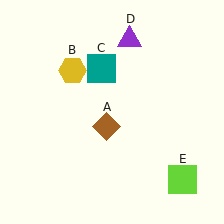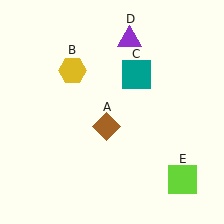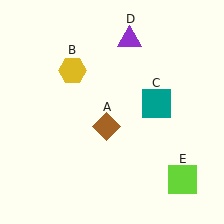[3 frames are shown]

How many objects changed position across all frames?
1 object changed position: teal square (object C).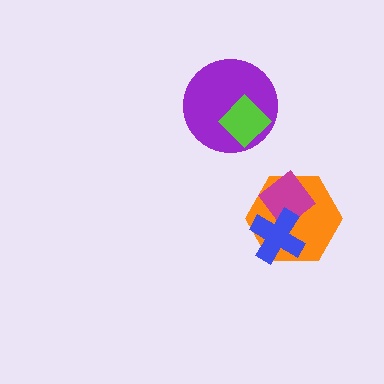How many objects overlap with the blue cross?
2 objects overlap with the blue cross.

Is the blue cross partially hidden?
No, no other shape covers it.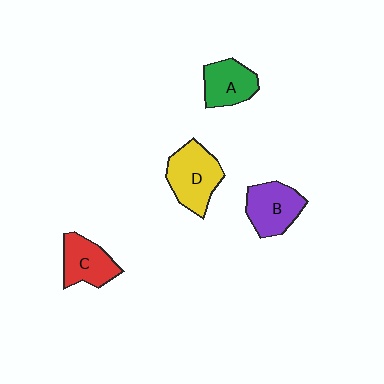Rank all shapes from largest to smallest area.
From largest to smallest: D (yellow), B (purple), C (red), A (green).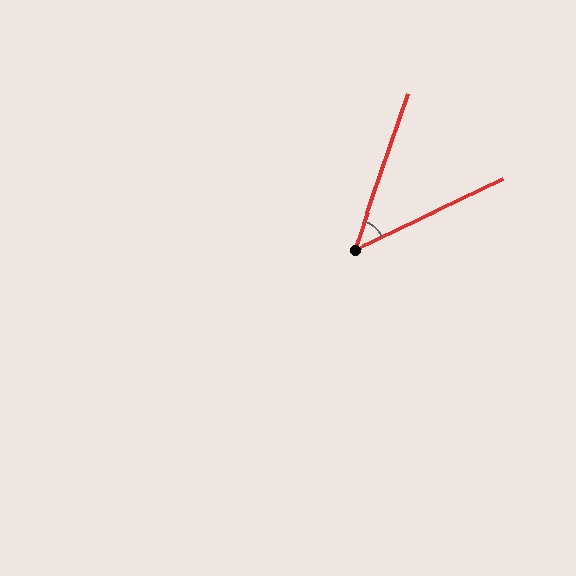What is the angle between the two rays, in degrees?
Approximately 45 degrees.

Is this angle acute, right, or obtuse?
It is acute.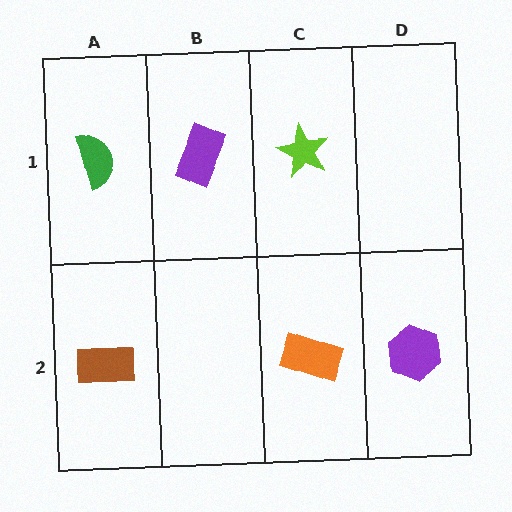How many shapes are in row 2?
3 shapes.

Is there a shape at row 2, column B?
No, that cell is empty.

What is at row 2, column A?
A brown rectangle.